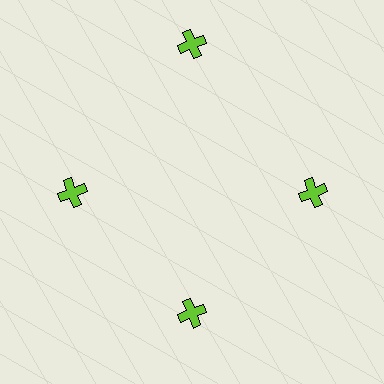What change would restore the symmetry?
The symmetry would be restored by moving it inward, back onto the ring so that all 4 crosses sit at equal angles and equal distance from the center.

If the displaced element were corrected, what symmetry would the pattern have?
It would have 4-fold rotational symmetry — the pattern would map onto itself every 90 degrees.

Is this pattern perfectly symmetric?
No. The 4 lime crosses are arranged in a ring, but one element near the 12 o'clock position is pushed outward from the center, breaking the 4-fold rotational symmetry.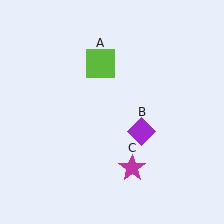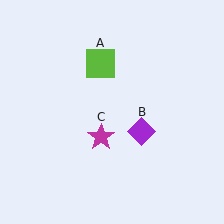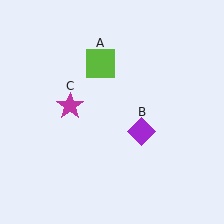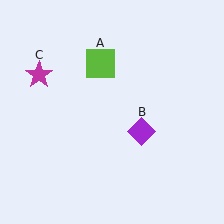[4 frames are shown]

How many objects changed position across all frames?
1 object changed position: magenta star (object C).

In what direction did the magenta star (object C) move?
The magenta star (object C) moved up and to the left.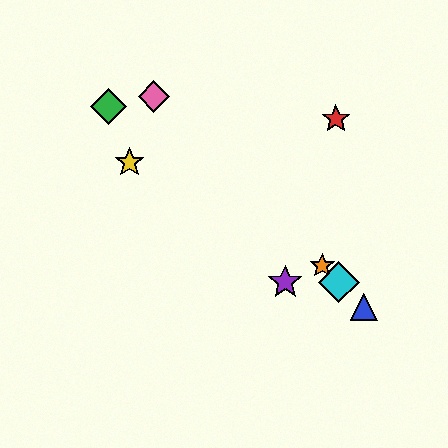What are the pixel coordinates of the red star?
The red star is at (336, 119).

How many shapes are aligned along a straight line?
4 shapes (the blue triangle, the orange star, the cyan diamond, the pink diamond) are aligned along a straight line.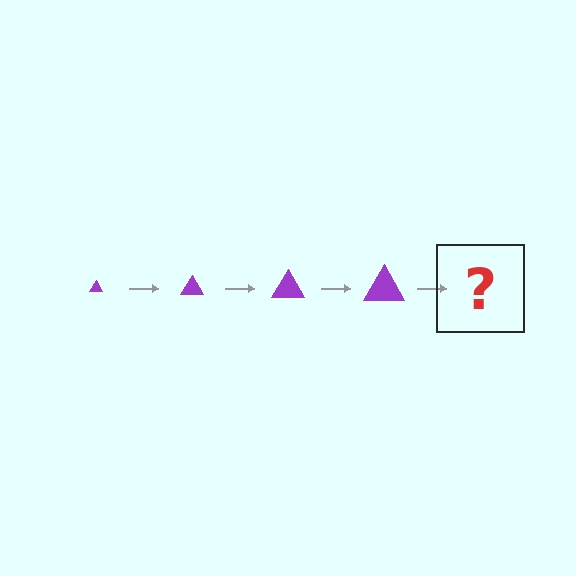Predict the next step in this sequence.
The next step is a purple triangle, larger than the previous one.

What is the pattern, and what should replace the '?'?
The pattern is that the triangle gets progressively larger each step. The '?' should be a purple triangle, larger than the previous one.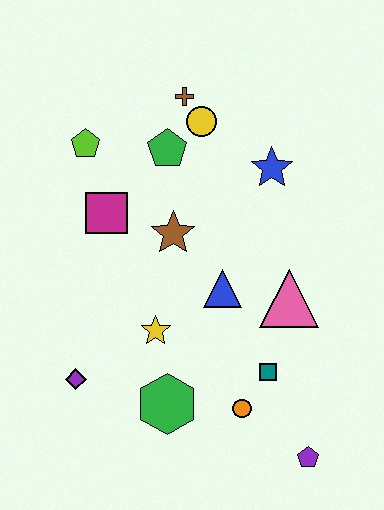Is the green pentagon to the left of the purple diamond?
No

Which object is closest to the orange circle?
The teal square is closest to the orange circle.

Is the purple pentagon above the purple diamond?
No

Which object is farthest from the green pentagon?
The purple pentagon is farthest from the green pentagon.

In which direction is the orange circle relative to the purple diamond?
The orange circle is to the right of the purple diamond.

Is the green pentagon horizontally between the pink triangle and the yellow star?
Yes